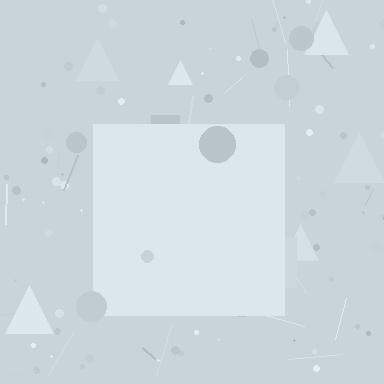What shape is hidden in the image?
A square is hidden in the image.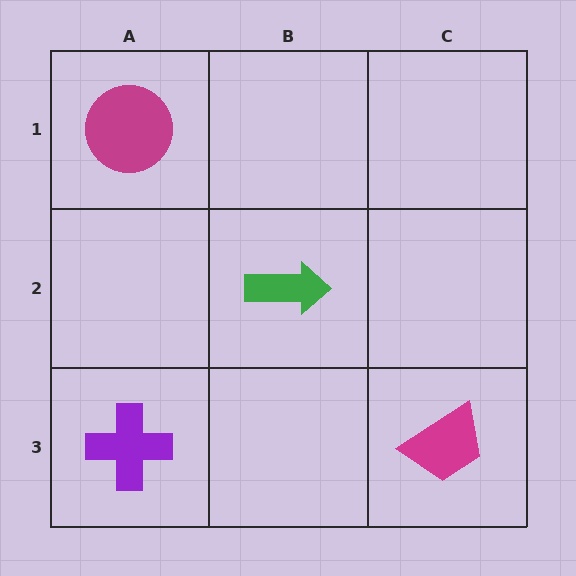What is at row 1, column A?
A magenta circle.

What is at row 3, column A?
A purple cross.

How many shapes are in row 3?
2 shapes.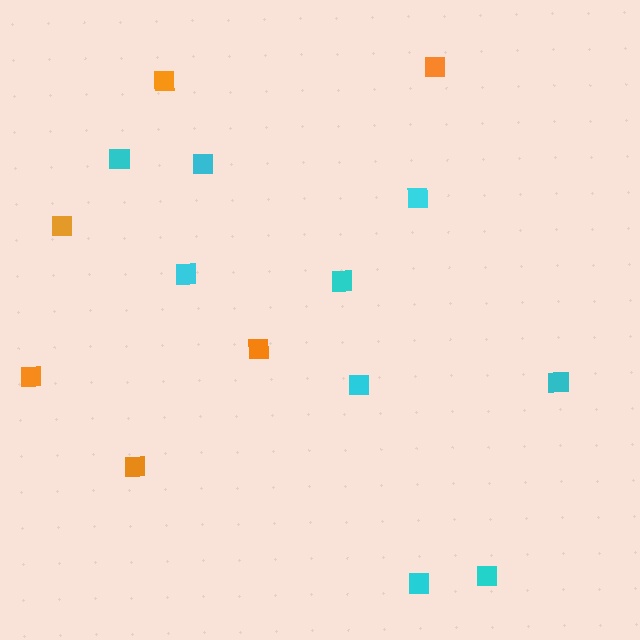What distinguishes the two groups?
There are 2 groups: one group of cyan squares (9) and one group of orange squares (6).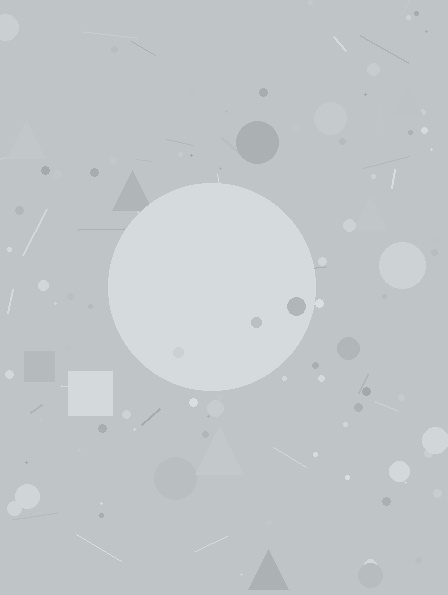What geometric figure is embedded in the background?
A circle is embedded in the background.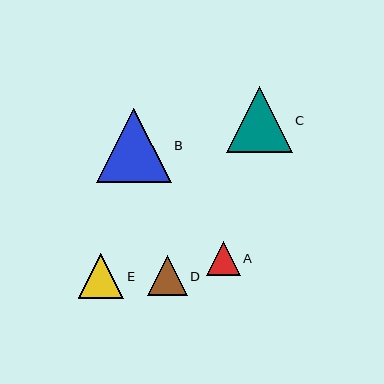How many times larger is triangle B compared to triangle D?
Triangle B is approximately 1.9 times the size of triangle D.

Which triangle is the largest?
Triangle B is the largest with a size of approximately 74 pixels.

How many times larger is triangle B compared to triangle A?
Triangle B is approximately 2.2 times the size of triangle A.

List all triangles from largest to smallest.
From largest to smallest: B, C, E, D, A.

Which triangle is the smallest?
Triangle A is the smallest with a size of approximately 34 pixels.